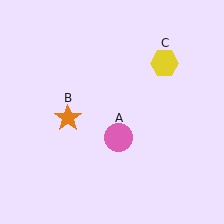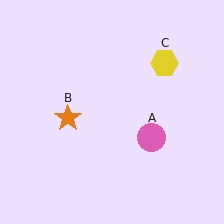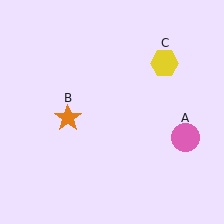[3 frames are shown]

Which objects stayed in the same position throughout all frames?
Orange star (object B) and yellow hexagon (object C) remained stationary.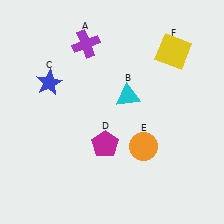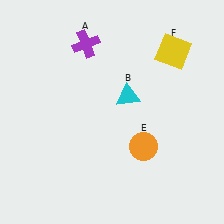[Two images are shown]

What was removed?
The blue star (C), the magenta pentagon (D) were removed in Image 2.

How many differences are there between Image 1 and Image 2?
There are 2 differences between the two images.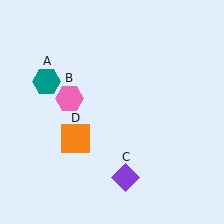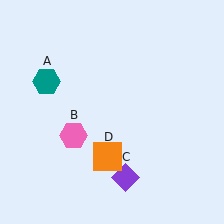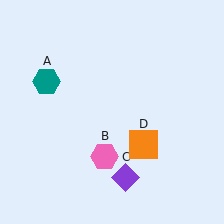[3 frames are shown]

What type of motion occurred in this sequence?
The pink hexagon (object B), orange square (object D) rotated counterclockwise around the center of the scene.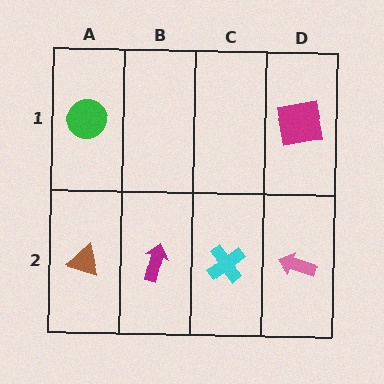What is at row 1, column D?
A magenta square.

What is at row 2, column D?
A pink arrow.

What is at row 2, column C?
A cyan cross.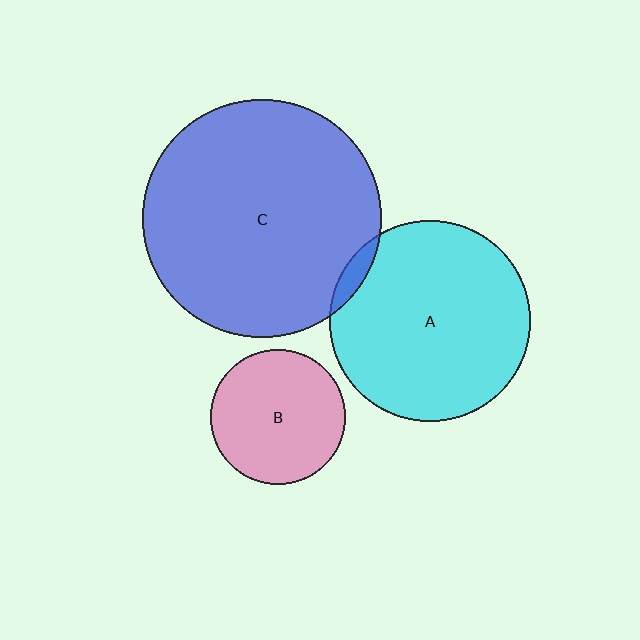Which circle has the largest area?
Circle C (blue).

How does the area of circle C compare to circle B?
Approximately 3.1 times.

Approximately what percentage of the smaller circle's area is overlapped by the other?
Approximately 5%.